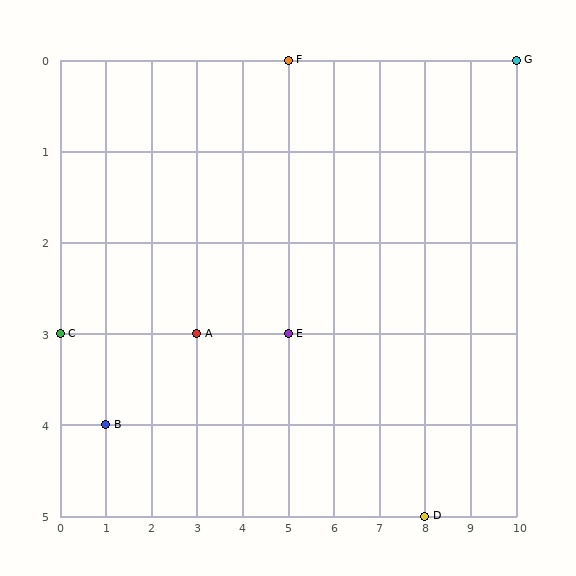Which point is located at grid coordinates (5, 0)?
Point F is at (5, 0).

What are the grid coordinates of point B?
Point B is at grid coordinates (1, 4).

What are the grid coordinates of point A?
Point A is at grid coordinates (3, 3).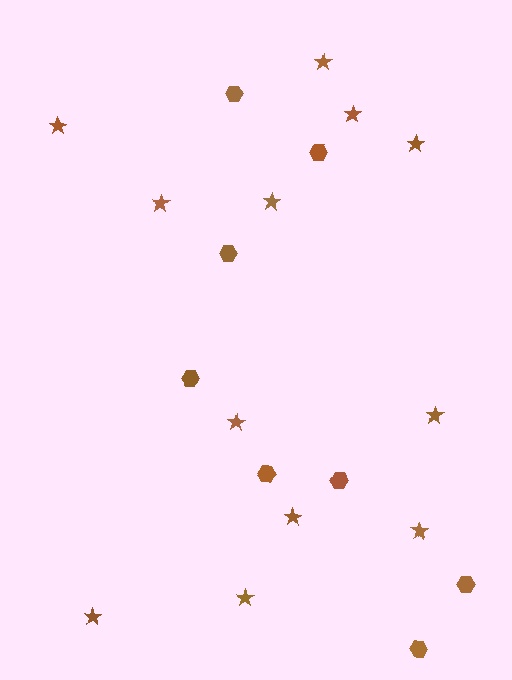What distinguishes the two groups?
There are 2 groups: one group of hexagons (8) and one group of stars (12).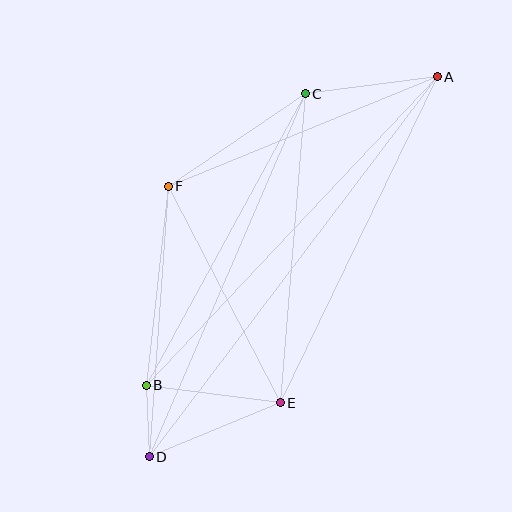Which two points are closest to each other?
Points B and D are closest to each other.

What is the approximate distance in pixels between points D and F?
The distance between D and F is approximately 271 pixels.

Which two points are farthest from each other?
Points A and D are farthest from each other.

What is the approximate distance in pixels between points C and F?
The distance between C and F is approximately 165 pixels.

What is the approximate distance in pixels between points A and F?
The distance between A and F is approximately 290 pixels.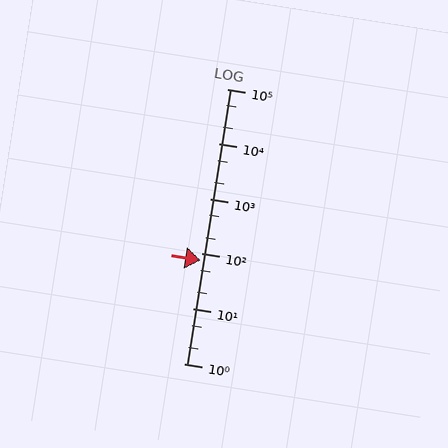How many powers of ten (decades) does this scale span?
The scale spans 5 decades, from 1 to 100000.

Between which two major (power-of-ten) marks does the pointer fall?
The pointer is between 10 and 100.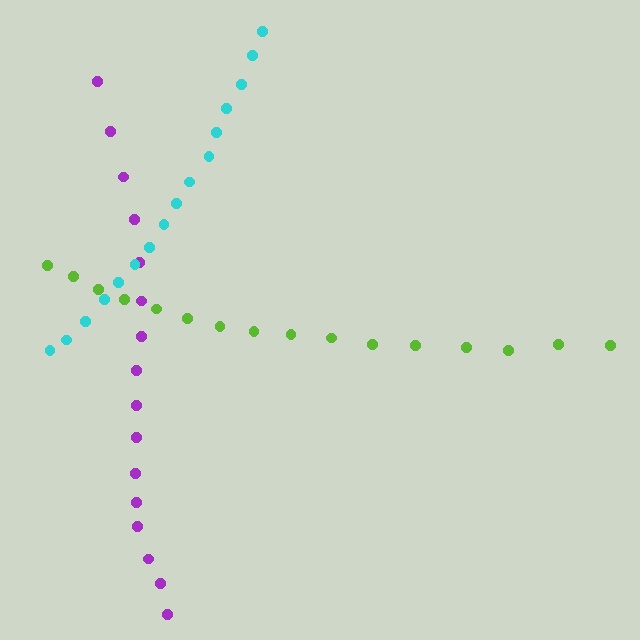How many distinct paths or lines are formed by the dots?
There are 3 distinct paths.